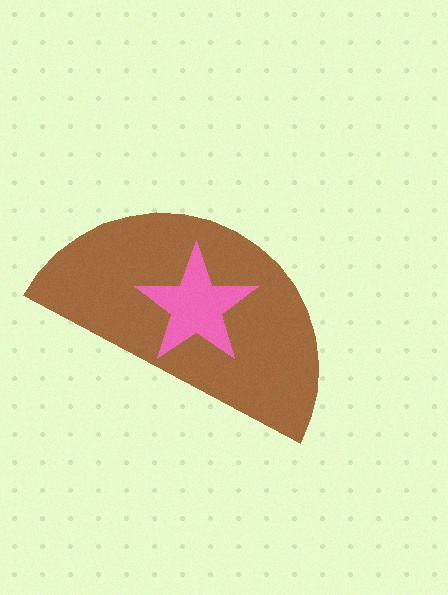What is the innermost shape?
The pink star.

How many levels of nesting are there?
2.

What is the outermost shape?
The brown semicircle.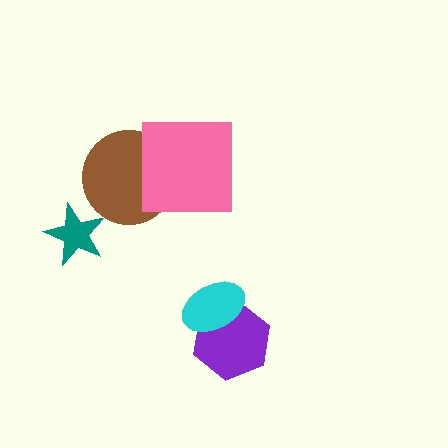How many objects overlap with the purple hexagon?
1 object overlaps with the purple hexagon.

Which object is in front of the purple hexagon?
The cyan ellipse is in front of the purple hexagon.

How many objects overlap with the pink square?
1 object overlaps with the pink square.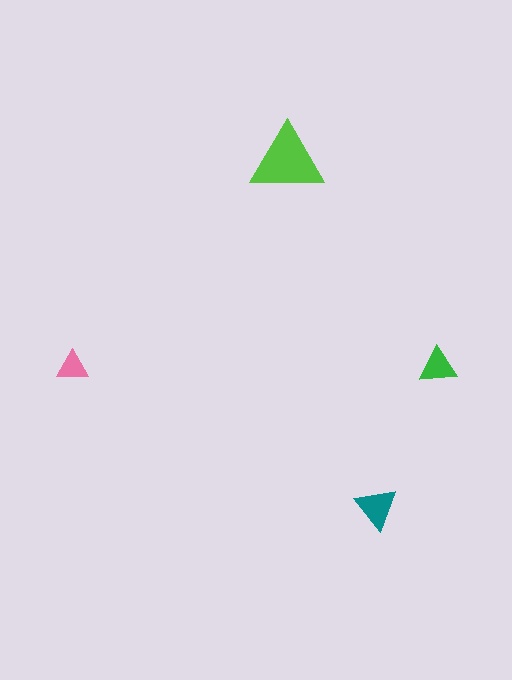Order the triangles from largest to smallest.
the lime one, the teal one, the green one, the pink one.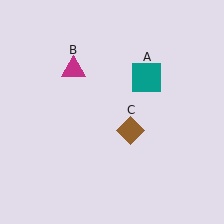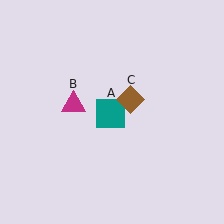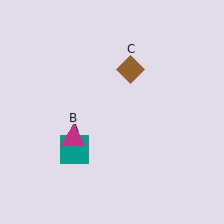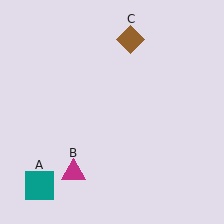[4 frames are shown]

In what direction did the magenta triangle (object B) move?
The magenta triangle (object B) moved down.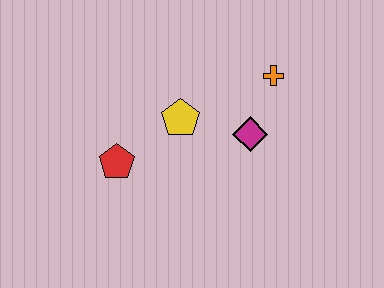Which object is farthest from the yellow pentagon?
The orange cross is farthest from the yellow pentagon.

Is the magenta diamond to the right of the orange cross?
No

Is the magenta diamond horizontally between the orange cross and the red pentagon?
Yes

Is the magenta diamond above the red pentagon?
Yes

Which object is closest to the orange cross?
The magenta diamond is closest to the orange cross.